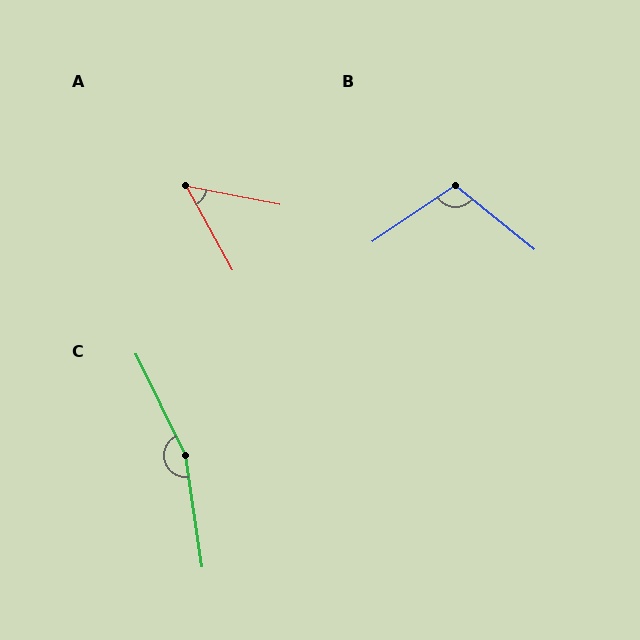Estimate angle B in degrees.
Approximately 107 degrees.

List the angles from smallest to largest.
A (50°), B (107°), C (163°).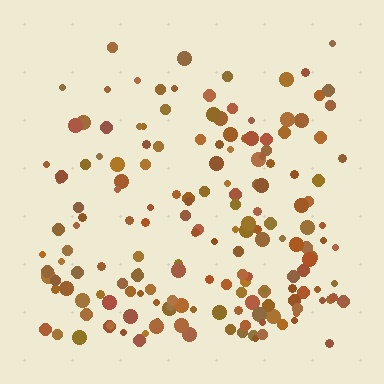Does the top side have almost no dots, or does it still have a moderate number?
Still a moderate number, just noticeably fewer than the bottom.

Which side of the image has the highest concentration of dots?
The bottom.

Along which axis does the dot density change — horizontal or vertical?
Vertical.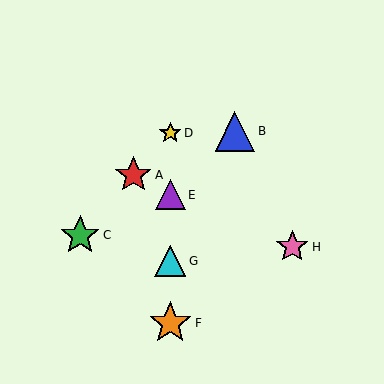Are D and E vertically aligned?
Yes, both are at x≈170.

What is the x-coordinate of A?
Object A is at x≈133.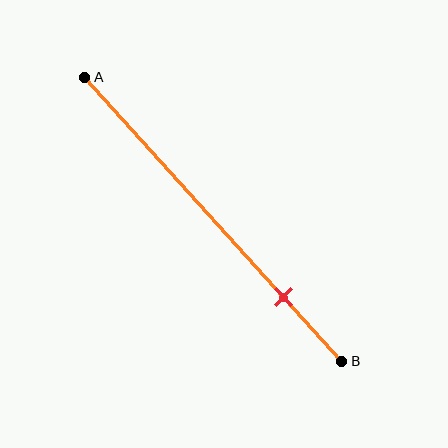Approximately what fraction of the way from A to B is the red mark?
The red mark is approximately 75% of the way from A to B.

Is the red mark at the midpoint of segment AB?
No, the mark is at about 75% from A, not at the 50% midpoint.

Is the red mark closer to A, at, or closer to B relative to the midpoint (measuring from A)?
The red mark is closer to point B than the midpoint of segment AB.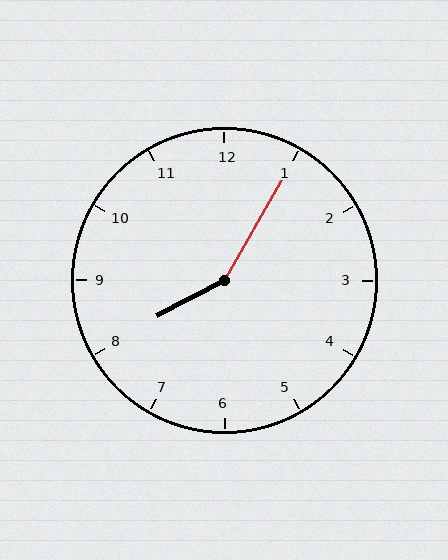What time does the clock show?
8:05.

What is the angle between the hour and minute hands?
Approximately 148 degrees.